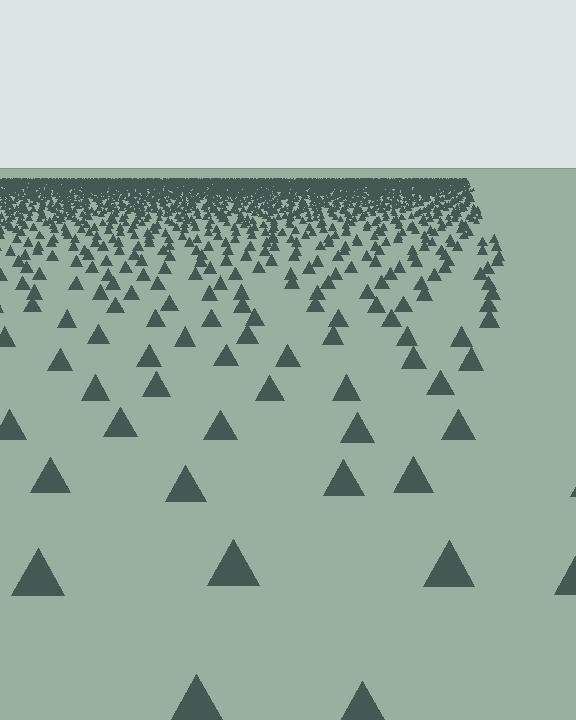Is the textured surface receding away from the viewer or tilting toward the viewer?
The surface is receding away from the viewer. Texture elements get smaller and denser toward the top.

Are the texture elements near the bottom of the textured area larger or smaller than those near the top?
Larger. Near the bottom, elements are closer to the viewer and appear at a bigger on-screen size.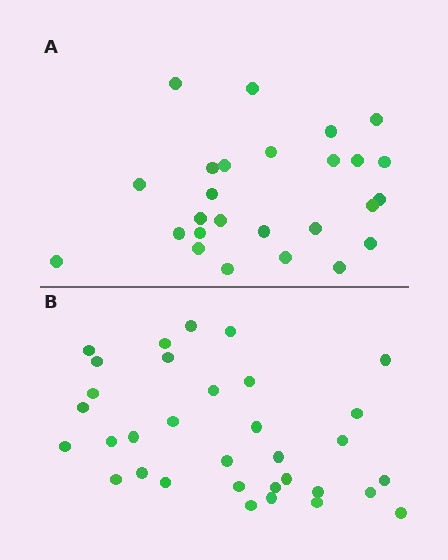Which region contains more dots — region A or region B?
Region B (the bottom region) has more dots.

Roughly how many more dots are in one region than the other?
Region B has roughly 8 or so more dots than region A.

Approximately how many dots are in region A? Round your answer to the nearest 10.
About 30 dots. (The exact count is 26, which rounds to 30.)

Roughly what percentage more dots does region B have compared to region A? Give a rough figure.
About 25% more.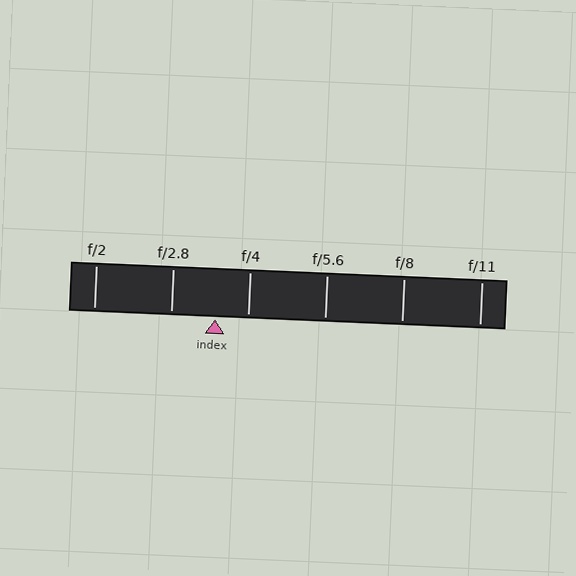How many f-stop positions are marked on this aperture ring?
There are 6 f-stop positions marked.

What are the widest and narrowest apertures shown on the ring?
The widest aperture shown is f/2 and the narrowest is f/11.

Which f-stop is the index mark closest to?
The index mark is closest to f/4.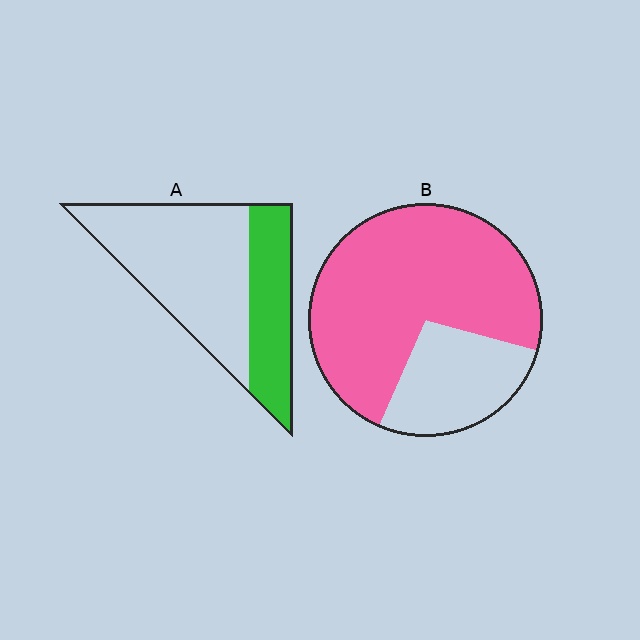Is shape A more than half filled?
No.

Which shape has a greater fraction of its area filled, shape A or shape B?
Shape B.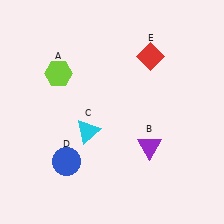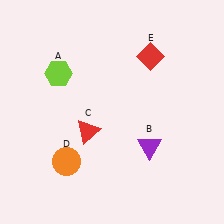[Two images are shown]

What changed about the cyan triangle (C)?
In Image 1, C is cyan. In Image 2, it changed to red.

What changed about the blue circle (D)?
In Image 1, D is blue. In Image 2, it changed to orange.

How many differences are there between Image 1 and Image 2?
There are 2 differences between the two images.